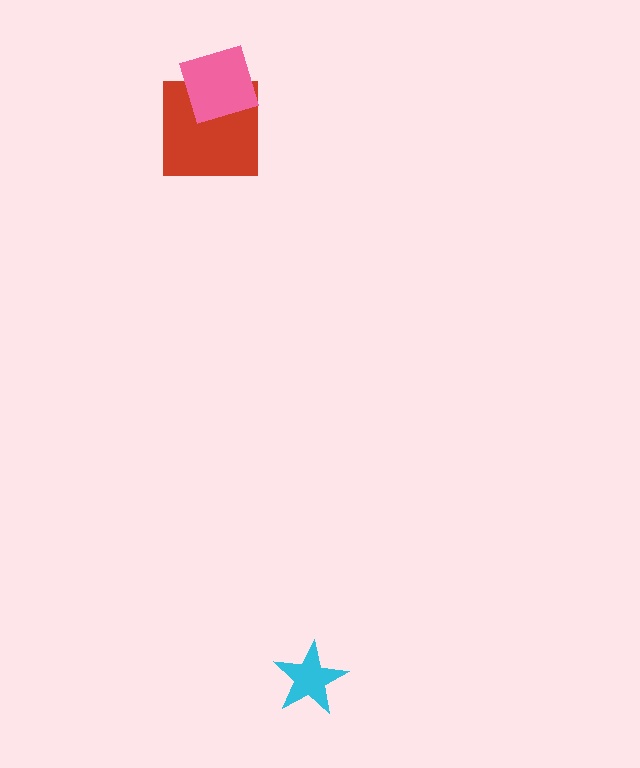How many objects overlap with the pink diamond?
1 object overlaps with the pink diamond.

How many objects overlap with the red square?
1 object overlaps with the red square.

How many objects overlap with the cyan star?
0 objects overlap with the cyan star.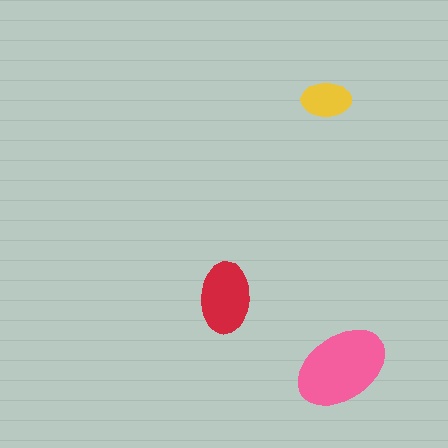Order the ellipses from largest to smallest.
the pink one, the red one, the yellow one.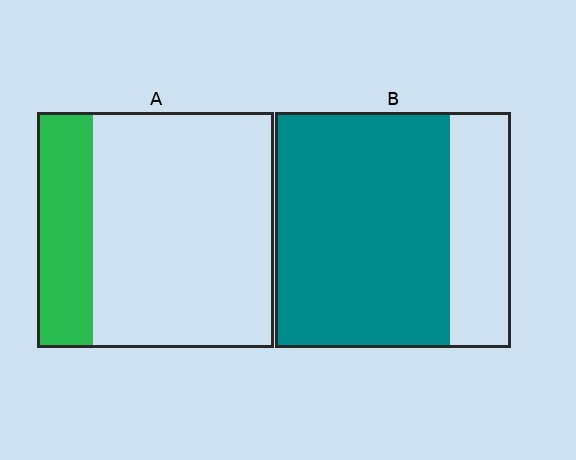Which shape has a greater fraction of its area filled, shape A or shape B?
Shape B.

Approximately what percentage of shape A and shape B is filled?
A is approximately 25% and B is approximately 75%.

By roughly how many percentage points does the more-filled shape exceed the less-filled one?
By roughly 50 percentage points (B over A).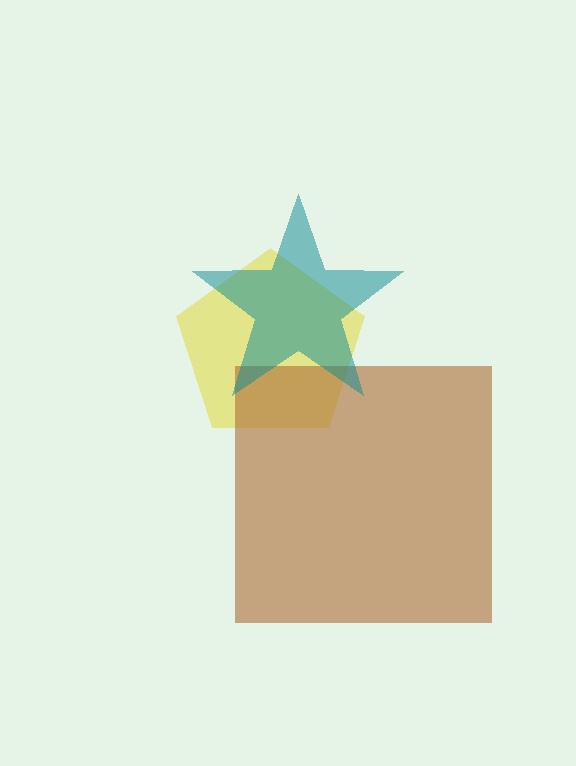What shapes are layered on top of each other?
The layered shapes are: a yellow pentagon, a brown square, a teal star.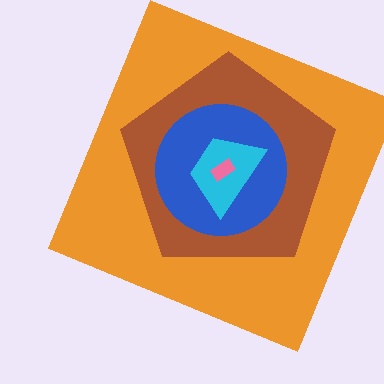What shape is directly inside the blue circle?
The cyan trapezoid.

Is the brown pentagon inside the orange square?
Yes.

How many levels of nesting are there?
5.